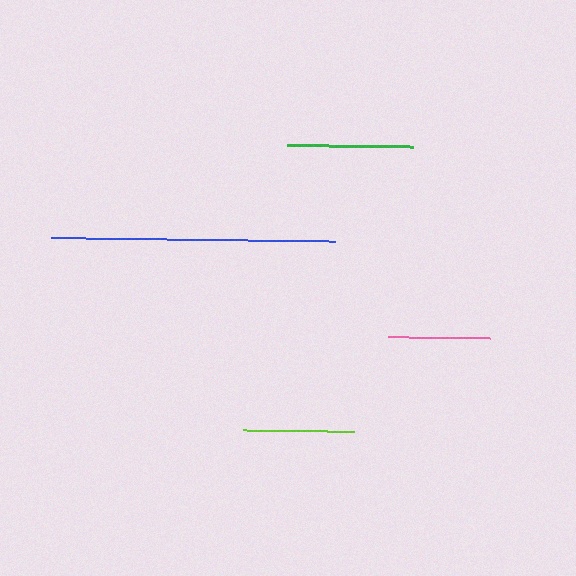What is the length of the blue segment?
The blue segment is approximately 285 pixels long.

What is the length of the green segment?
The green segment is approximately 127 pixels long.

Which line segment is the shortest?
The pink line is the shortest at approximately 102 pixels.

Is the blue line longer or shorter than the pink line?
The blue line is longer than the pink line.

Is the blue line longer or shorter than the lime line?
The blue line is longer than the lime line.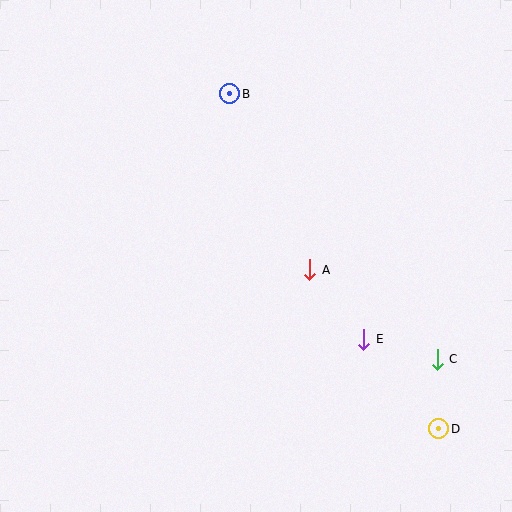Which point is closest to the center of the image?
Point A at (310, 270) is closest to the center.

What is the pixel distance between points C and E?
The distance between C and E is 76 pixels.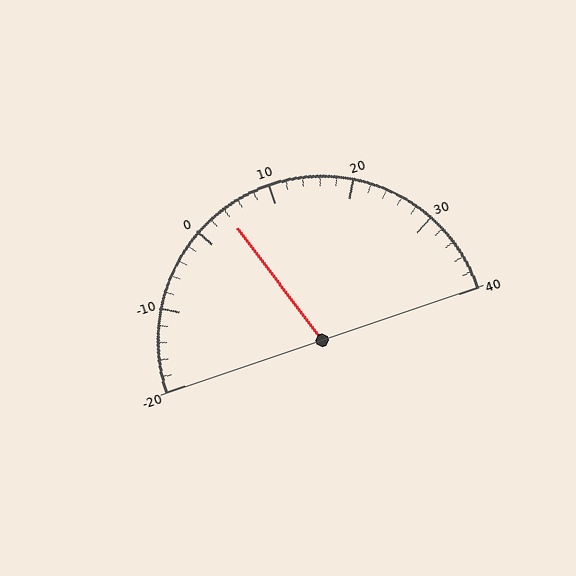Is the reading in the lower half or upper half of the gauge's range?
The reading is in the lower half of the range (-20 to 40).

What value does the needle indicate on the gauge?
The needle indicates approximately 4.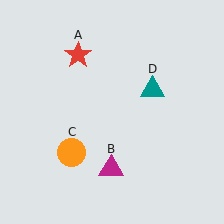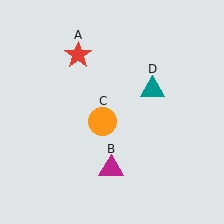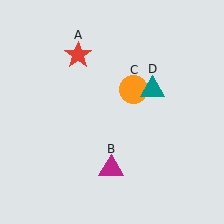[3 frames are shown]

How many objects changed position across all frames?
1 object changed position: orange circle (object C).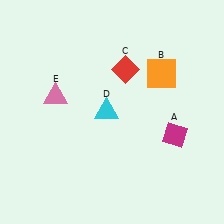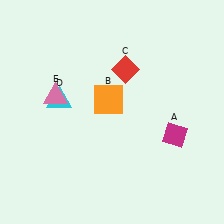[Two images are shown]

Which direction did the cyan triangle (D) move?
The cyan triangle (D) moved left.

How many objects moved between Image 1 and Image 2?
2 objects moved between the two images.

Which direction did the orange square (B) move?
The orange square (B) moved left.